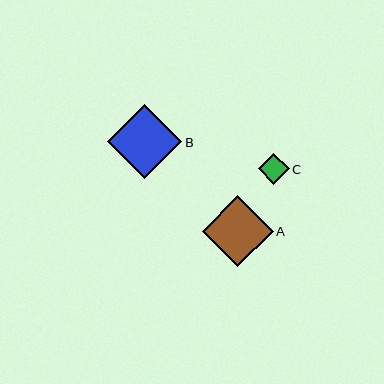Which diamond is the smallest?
Diamond C is the smallest with a size of approximately 31 pixels.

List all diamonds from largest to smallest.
From largest to smallest: B, A, C.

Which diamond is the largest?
Diamond B is the largest with a size of approximately 75 pixels.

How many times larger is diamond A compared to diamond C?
Diamond A is approximately 2.3 times the size of diamond C.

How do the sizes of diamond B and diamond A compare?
Diamond B and diamond A are approximately the same size.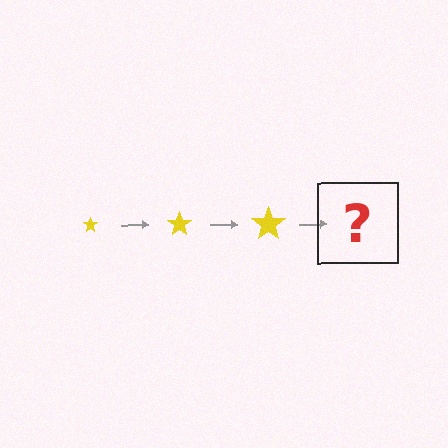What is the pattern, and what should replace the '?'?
The pattern is that the star gets progressively larger each step. The '?' should be a yellow star, larger than the previous one.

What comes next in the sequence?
The next element should be a yellow star, larger than the previous one.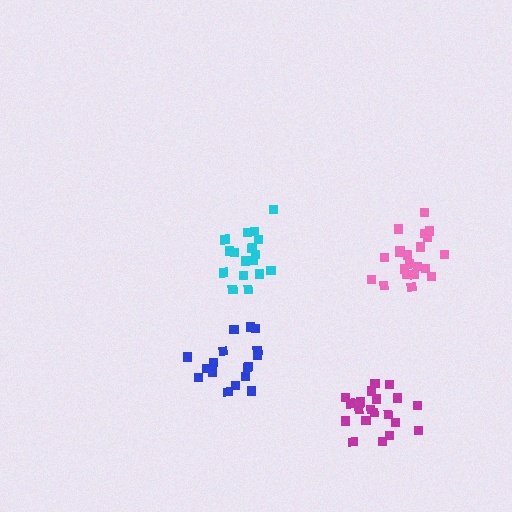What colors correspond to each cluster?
The clusters are colored: magenta, blue, pink, cyan.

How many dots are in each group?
Group 1: 21 dots, Group 2: 17 dots, Group 3: 21 dots, Group 4: 18 dots (77 total).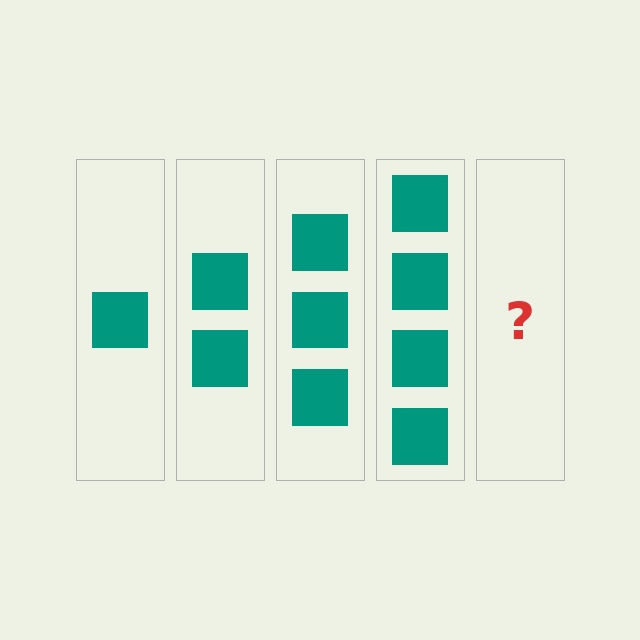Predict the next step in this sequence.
The next step is 5 squares.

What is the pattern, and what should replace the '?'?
The pattern is that each step adds one more square. The '?' should be 5 squares.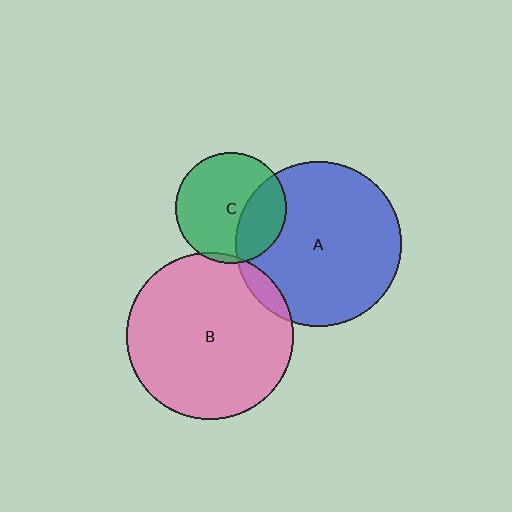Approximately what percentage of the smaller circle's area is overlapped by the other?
Approximately 5%.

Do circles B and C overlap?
Yes.